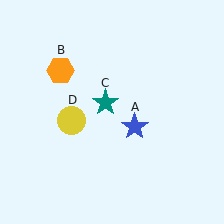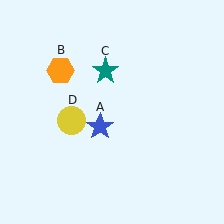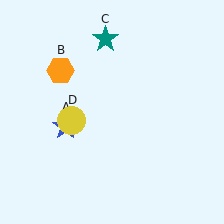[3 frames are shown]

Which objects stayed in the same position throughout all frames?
Orange hexagon (object B) and yellow circle (object D) remained stationary.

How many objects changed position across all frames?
2 objects changed position: blue star (object A), teal star (object C).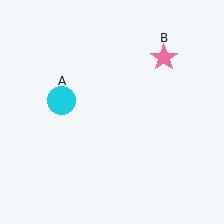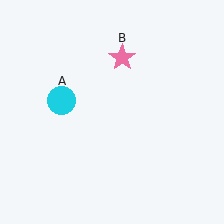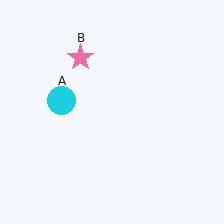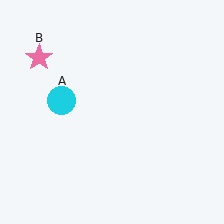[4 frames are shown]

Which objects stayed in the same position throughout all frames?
Cyan circle (object A) remained stationary.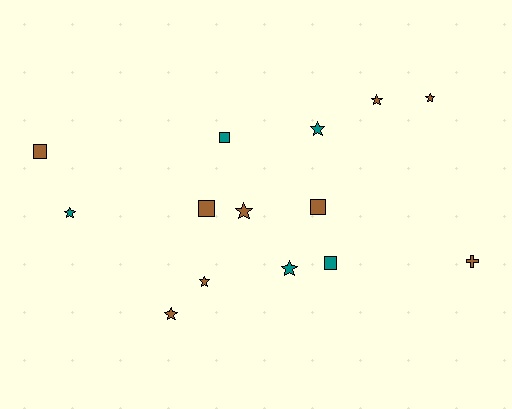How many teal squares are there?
There are 2 teal squares.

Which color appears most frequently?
Brown, with 9 objects.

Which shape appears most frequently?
Star, with 8 objects.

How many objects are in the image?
There are 14 objects.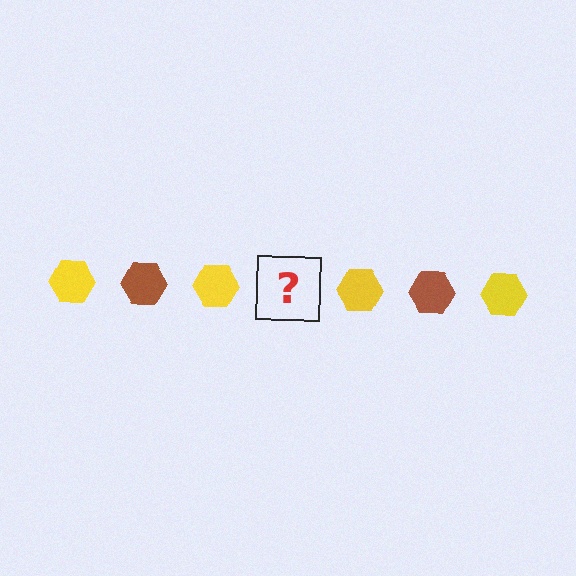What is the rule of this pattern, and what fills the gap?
The rule is that the pattern cycles through yellow, brown hexagons. The gap should be filled with a brown hexagon.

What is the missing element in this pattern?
The missing element is a brown hexagon.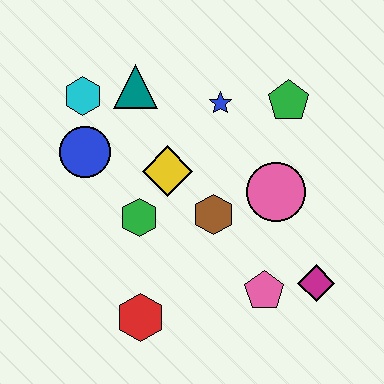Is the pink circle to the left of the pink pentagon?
No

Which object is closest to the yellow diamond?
The green hexagon is closest to the yellow diamond.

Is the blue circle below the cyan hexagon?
Yes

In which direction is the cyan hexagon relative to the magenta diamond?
The cyan hexagon is to the left of the magenta diamond.